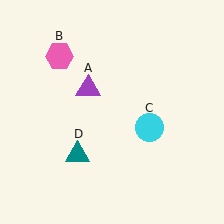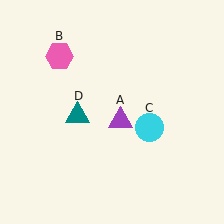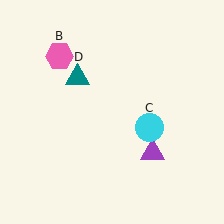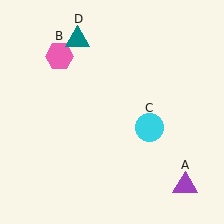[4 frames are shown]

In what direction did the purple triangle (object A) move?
The purple triangle (object A) moved down and to the right.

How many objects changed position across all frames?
2 objects changed position: purple triangle (object A), teal triangle (object D).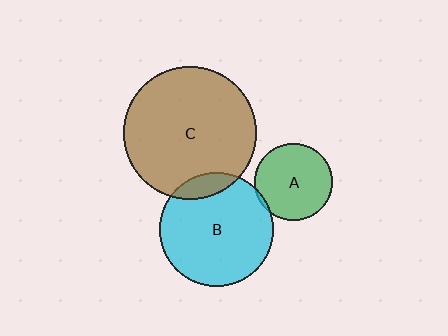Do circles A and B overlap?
Yes.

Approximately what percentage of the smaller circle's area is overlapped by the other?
Approximately 5%.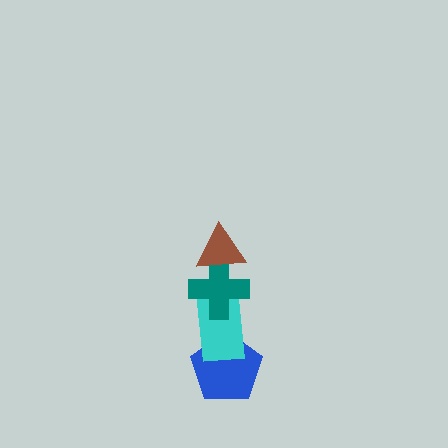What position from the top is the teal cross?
The teal cross is 2nd from the top.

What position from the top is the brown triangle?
The brown triangle is 1st from the top.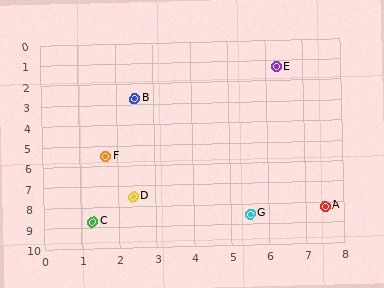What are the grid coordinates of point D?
Point D is at approximately (2.4, 7.5).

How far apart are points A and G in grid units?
Points A and G are about 2.0 grid units apart.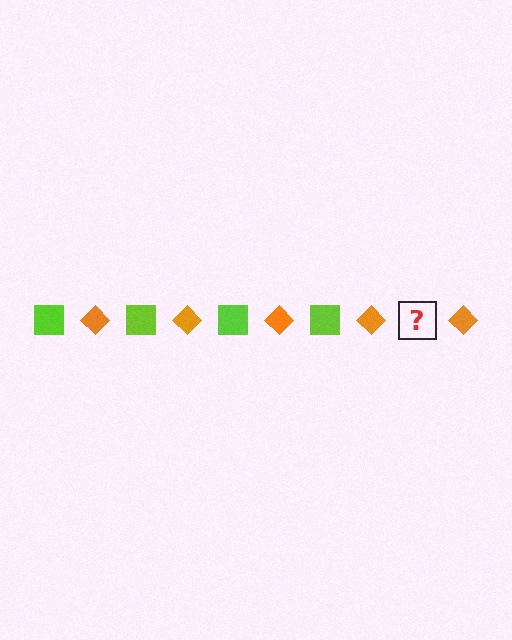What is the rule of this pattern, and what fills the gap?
The rule is that the pattern alternates between lime square and orange diamond. The gap should be filled with a lime square.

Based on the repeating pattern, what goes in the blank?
The blank should be a lime square.